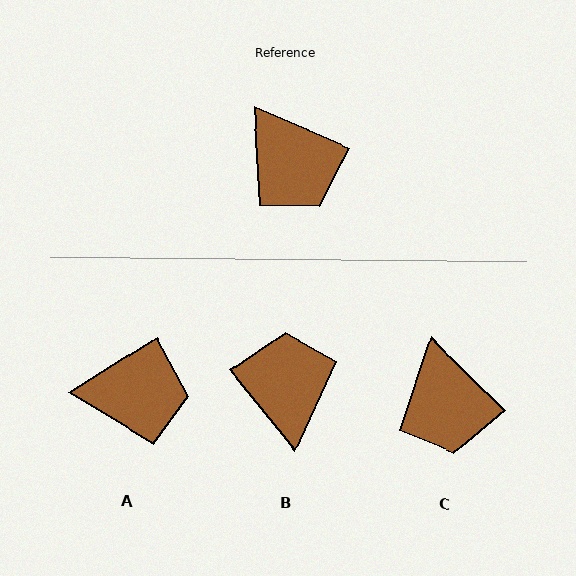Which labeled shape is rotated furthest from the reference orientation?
B, about 152 degrees away.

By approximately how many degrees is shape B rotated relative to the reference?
Approximately 152 degrees counter-clockwise.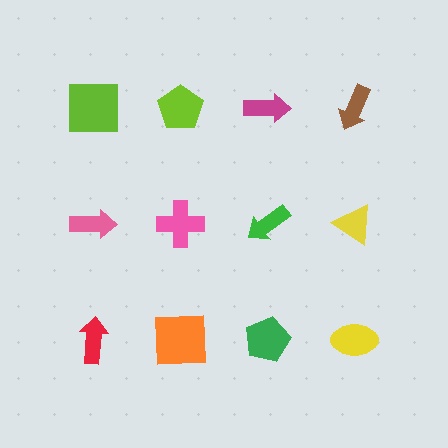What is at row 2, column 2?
A pink cross.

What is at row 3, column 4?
A yellow ellipse.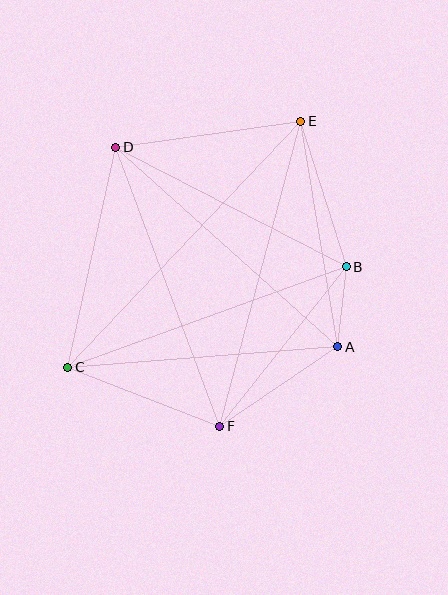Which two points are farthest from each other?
Points C and E are farthest from each other.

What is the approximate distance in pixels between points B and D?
The distance between B and D is approximately 260 pixels.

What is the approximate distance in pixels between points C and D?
The distance between C and D is approximately 225 pixels.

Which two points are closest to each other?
Points A and B are closest to each other.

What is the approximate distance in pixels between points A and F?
The distance between A and F is approximately 142 pixels.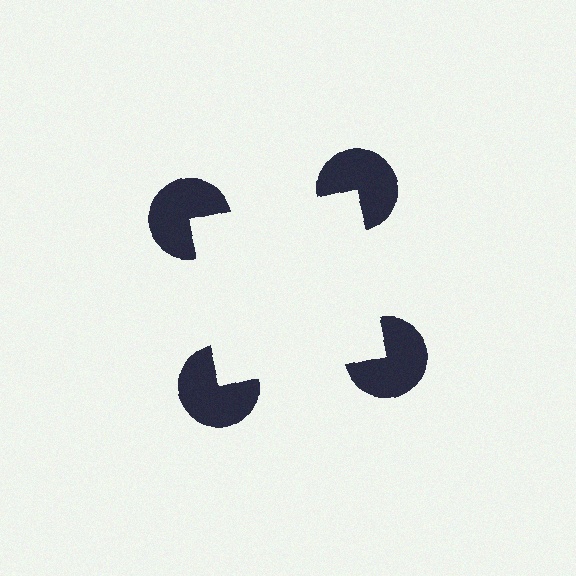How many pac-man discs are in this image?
There are 4 — one at each vertex of the illusory square.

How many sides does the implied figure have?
4 sides.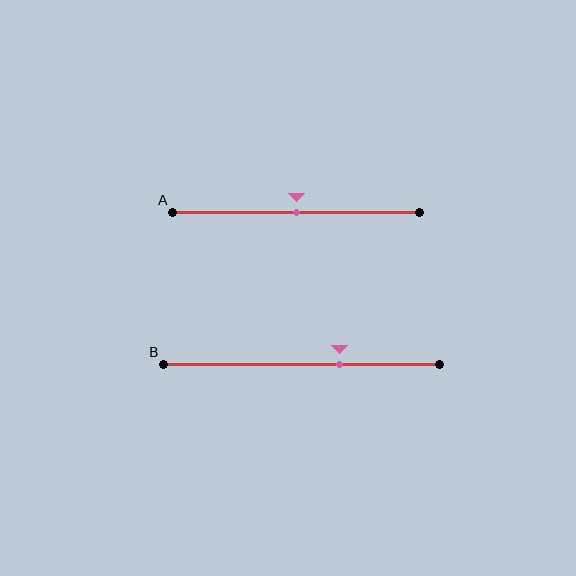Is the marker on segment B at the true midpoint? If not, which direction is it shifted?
No, the marker on segment B is shifted to the right by about 14% of the segment length.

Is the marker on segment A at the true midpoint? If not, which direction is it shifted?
Yes, the marker on segment A is at the true midpoint.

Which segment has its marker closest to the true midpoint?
Segment A has its marker closest to the true midpoint.